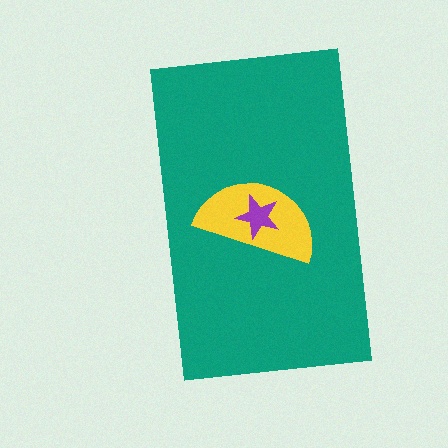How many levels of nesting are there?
3.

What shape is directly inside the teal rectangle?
The yellow semicircle.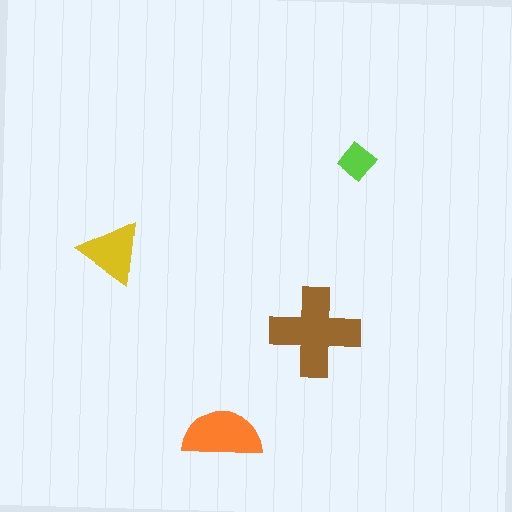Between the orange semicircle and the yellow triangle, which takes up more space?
The orange semicircle.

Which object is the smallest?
The lime diamond.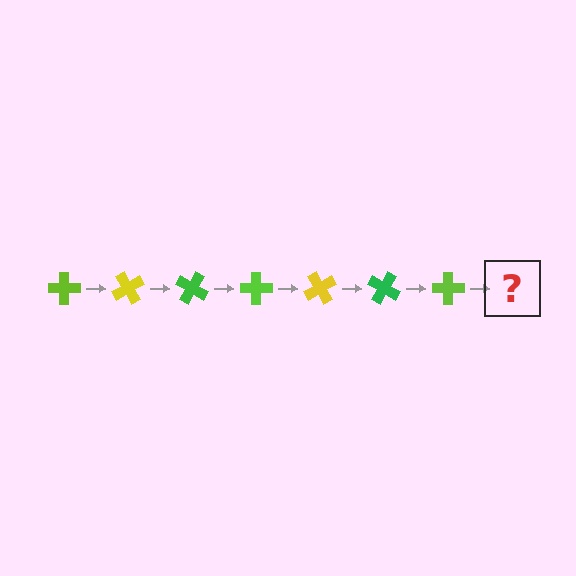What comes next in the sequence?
The next element should be a yellow cross, rotated 420 degrees from the start.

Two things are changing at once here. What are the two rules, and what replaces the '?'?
The two rules are that it rotates 60 degrees each step and the color cycles through lime, yellow, and green. The '?' should be a yellow cross, rotated 420 degrees from the start.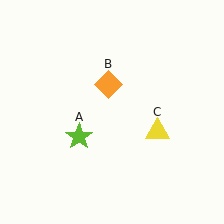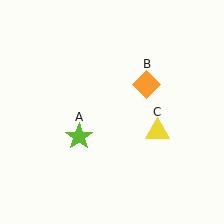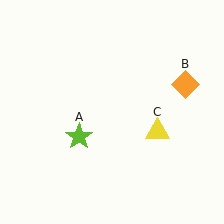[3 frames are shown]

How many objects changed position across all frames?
1 object changed position: orange diamond (object B).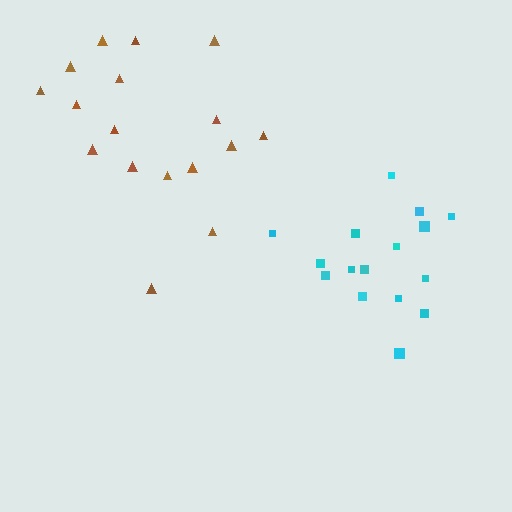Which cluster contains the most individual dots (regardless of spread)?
Brown (17).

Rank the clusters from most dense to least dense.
cyan, brown.